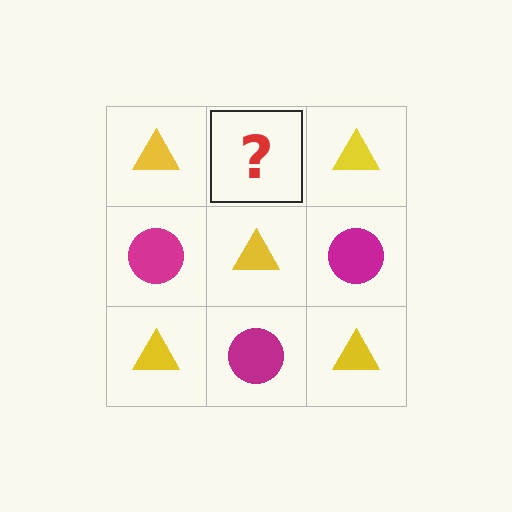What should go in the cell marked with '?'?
The missing cell should contain a magenta circle.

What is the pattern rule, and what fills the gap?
The rule is that it alternates yellow triangle and magenta circle in a checkerboard pattern. The gap should be filled with a magenta circle.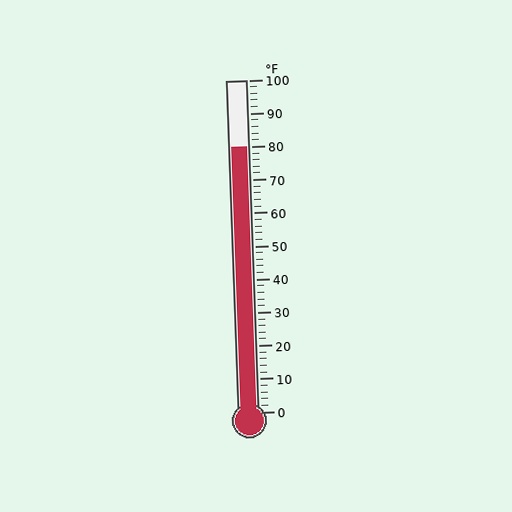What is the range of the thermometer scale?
The thermometer scale ranges from 0°F to 100°F.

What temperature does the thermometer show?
The thermometer shows approximately 80°F.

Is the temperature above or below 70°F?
The temperature is above 70°F.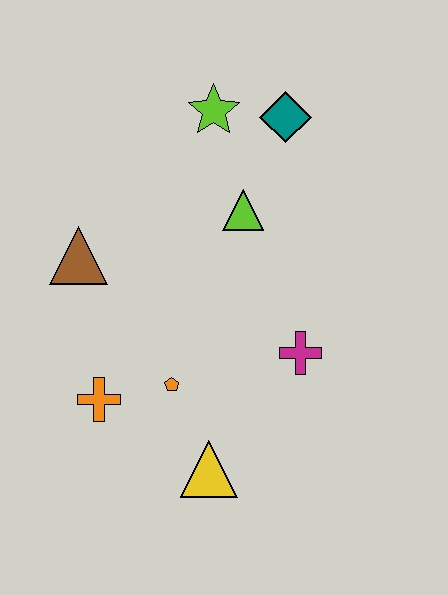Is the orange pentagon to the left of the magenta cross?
Yes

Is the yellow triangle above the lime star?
No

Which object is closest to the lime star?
The teal diamond is closest to the lime star.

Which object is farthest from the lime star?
The yellow triangle is farthest from the lime star.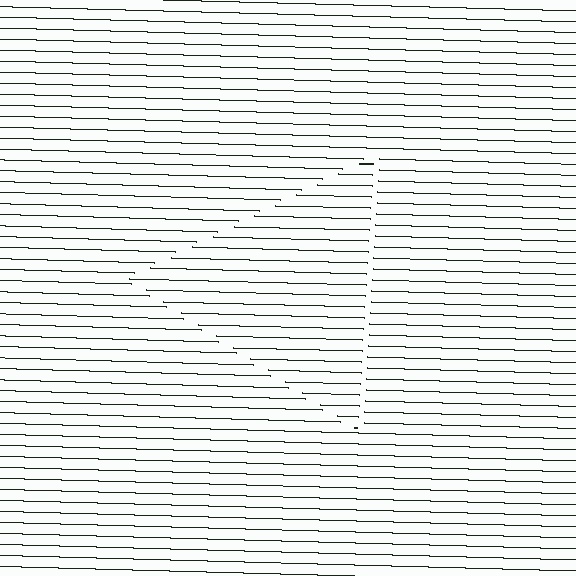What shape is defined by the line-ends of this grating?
An illusory triangle. The interior of the shape contains the same grating, shifted by half a period — the contour is defined by the phase discontinuity where line-ends from the inner and outer gratings abut.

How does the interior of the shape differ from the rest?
The interior of the shape contains the same grating, shifted by half a period — the contour is defined by the phase discontinuity where line-ends from the inner and outer gratings abut.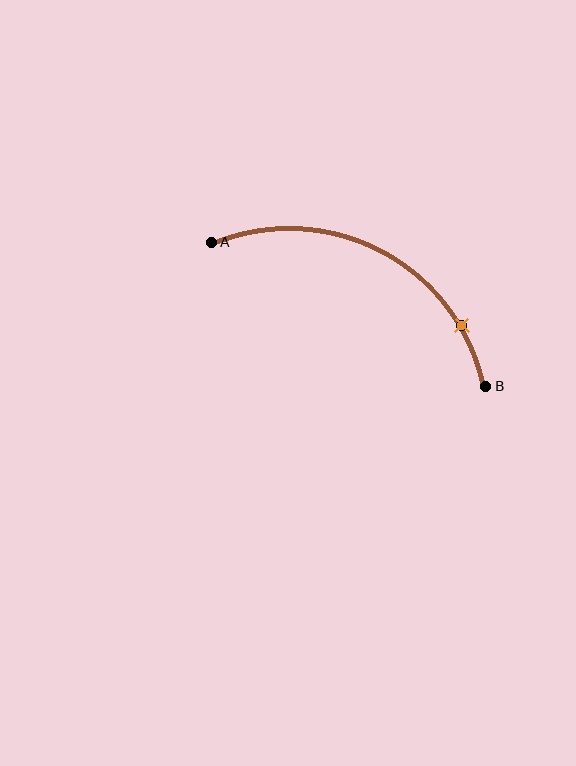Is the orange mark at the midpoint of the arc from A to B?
No. The orange mark lies on the arc but is closer to endpoint B. The arc midpoint would be at the point on the curve equidistant along the arc from both A and B.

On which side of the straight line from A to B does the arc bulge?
The arc bulges above the straight line connecting A and B.